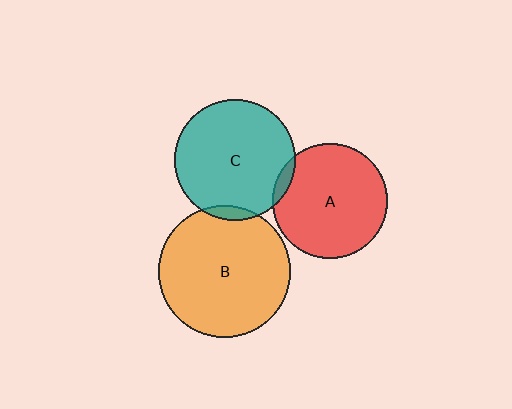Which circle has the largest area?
Circle B (orange).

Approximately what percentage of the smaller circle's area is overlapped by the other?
Approximately 5%.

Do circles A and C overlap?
Yes.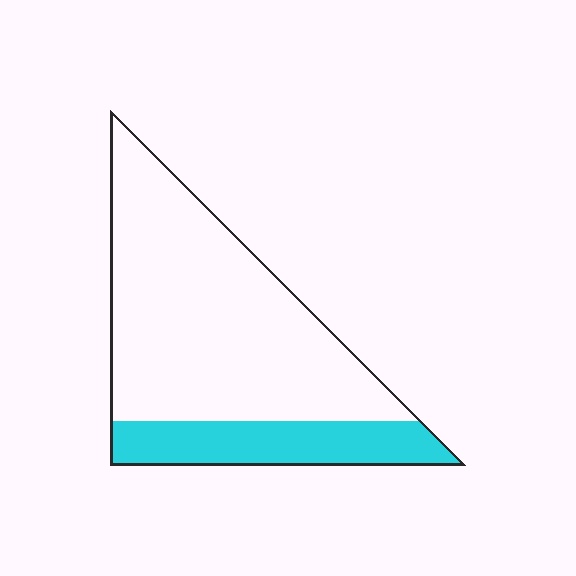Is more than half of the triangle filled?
No.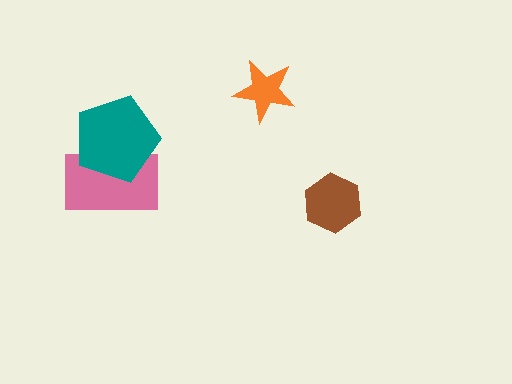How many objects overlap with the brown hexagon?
0 objects overlap with the brown hexagon.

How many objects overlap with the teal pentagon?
1 object overlaps with the teal pentagon.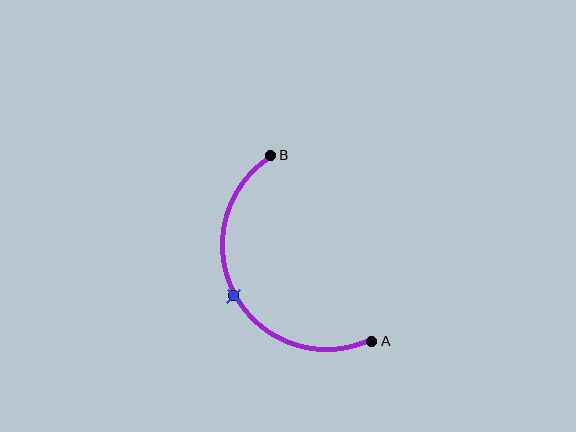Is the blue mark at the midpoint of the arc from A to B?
Yes. The blue mark lies on the arc at equal arc-length from both A and B — it is the arc midpoint.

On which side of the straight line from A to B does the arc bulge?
The arc bulges to the left of the straight line connecting A and B.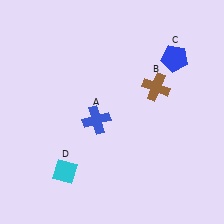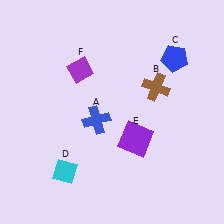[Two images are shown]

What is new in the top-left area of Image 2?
A purple diamond (F) was added in the top-left area of Image 2.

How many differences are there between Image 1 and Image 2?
There are 2 differences between the two images.